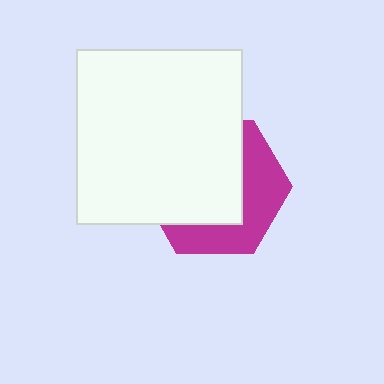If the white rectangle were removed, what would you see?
You would see the complete magenta hexagon.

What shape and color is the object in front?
The object in front is a white rectangle.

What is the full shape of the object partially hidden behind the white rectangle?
The partially hidden object is a magenta hexagon.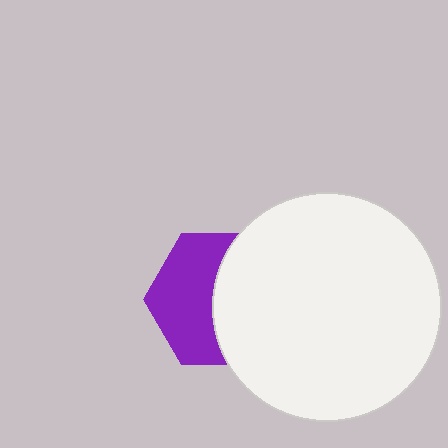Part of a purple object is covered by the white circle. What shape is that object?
It is a hexagon.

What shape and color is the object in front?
The object in front is a white circle.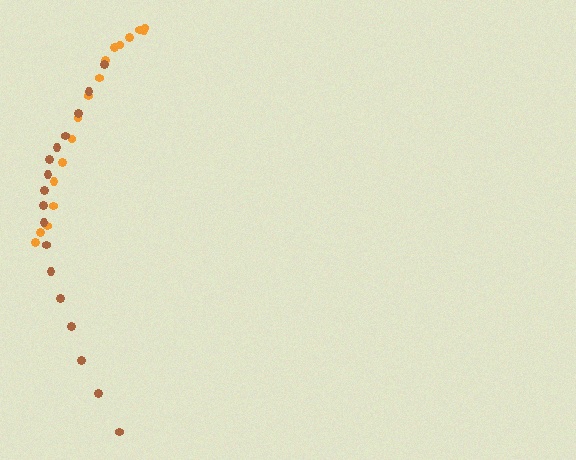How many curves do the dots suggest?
There are 2 distinct paths.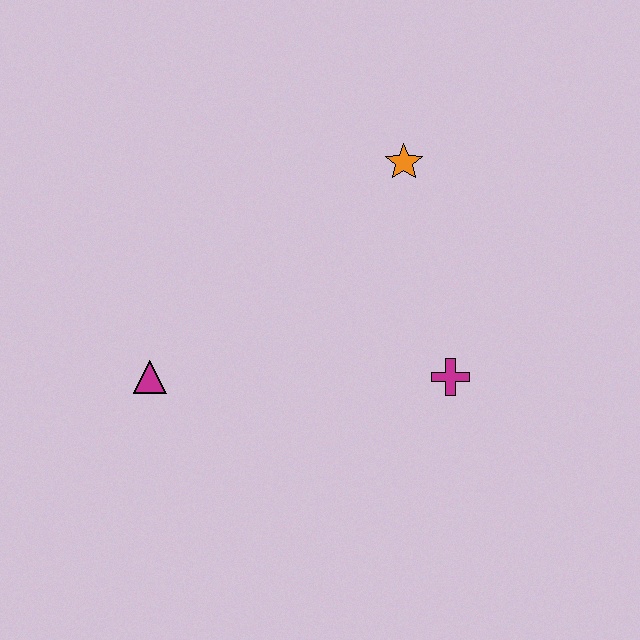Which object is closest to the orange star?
The magenta cross is closest to the orange star.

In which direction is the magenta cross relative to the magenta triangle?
The magenta cross is to the right of the magenta triangle.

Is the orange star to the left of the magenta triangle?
No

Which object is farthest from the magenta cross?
The magenta triangle is farthest from the magenta cross.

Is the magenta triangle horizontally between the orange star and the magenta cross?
No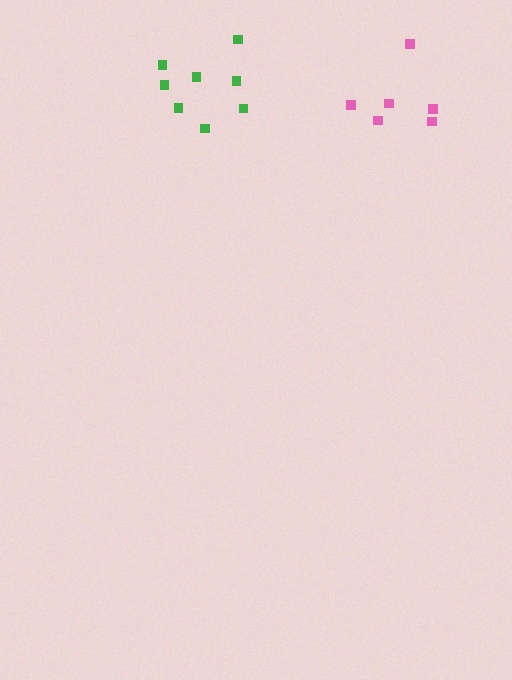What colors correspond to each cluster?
The clusters are colored: pink, green.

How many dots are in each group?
Group 1: 6 dots, Group 2: 8 dots (14 total).